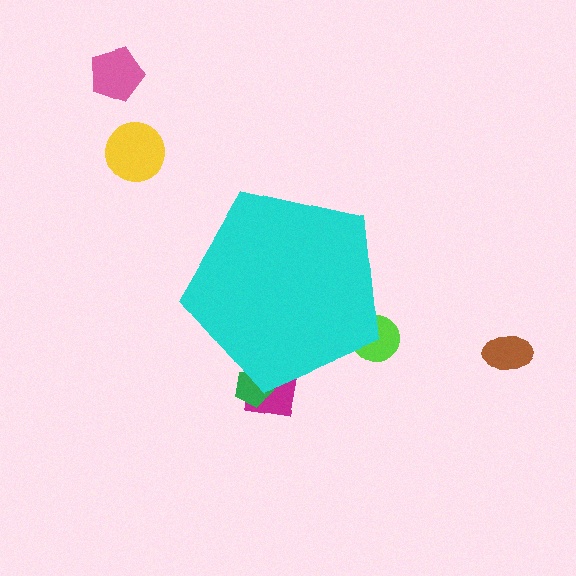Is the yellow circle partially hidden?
No, the yellow circle is fully visible.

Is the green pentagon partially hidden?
Yes, the green pentagon is partially hidden behind the cyan pentagon.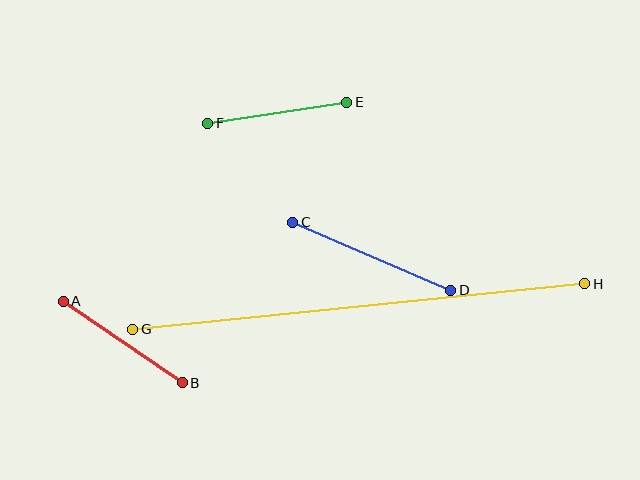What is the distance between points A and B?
The distance is approximately 144 pixels.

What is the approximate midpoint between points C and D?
The midpoint is at approximately (372, 256) pixels.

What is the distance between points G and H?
The distance is approximately 454 pixels.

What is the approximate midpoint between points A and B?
The midpoint is at approximately (123, 342) pixels.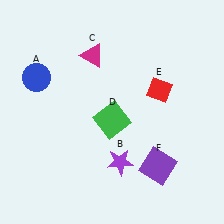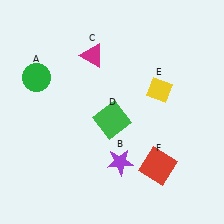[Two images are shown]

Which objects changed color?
A changed from blue to green. E changed from red to yellow. F changed from purple to red.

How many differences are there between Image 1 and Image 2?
There are 3 differences between the two images.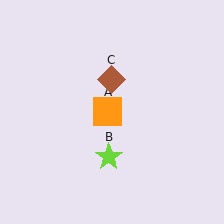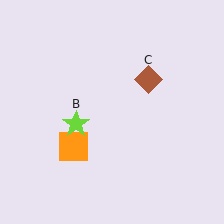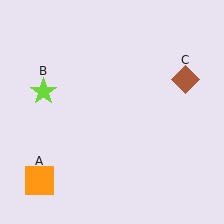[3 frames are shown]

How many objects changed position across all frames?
3 objects changed position: orange square (object A), lime star (object B), brown diamond (object C).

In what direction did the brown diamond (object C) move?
The brown diamond (object C) moved right.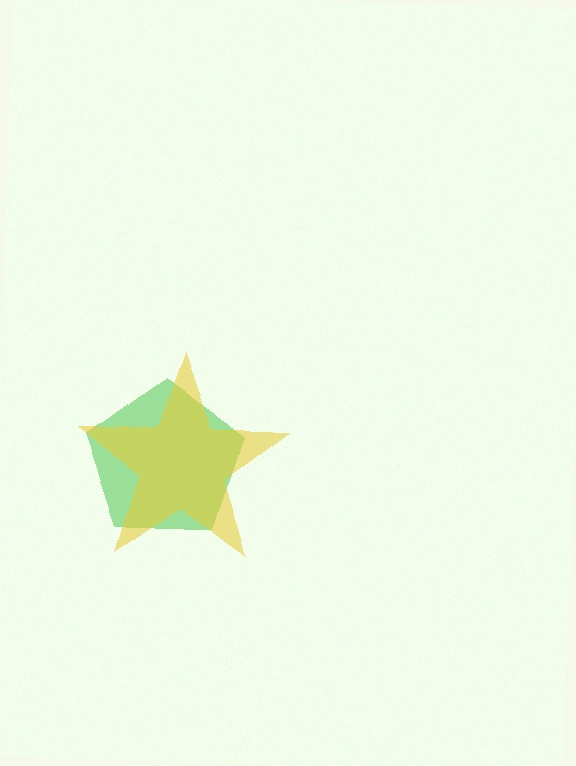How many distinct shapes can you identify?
There are 2 distinct shapes: a green pentagon, a yellow star.